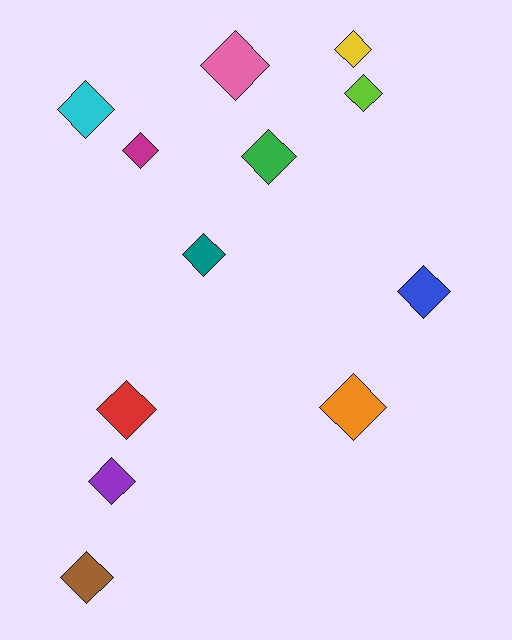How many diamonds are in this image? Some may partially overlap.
There are 12 diamonds.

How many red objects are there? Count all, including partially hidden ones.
There is 1 red object.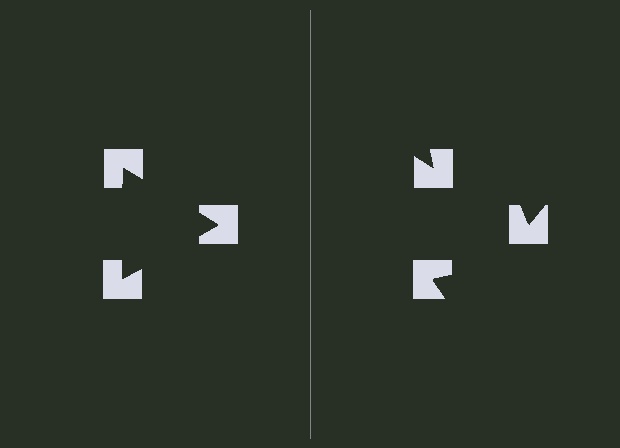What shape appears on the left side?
An illusory triangle.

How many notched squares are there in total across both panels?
6 — 3 on each side.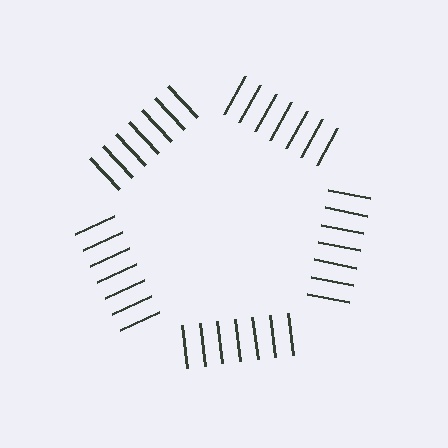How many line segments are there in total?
35 — 7 along each of the 5 edges.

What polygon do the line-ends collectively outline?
An illusory pentagon — the line segments terminate on its edges but no continuous stroke is drawn.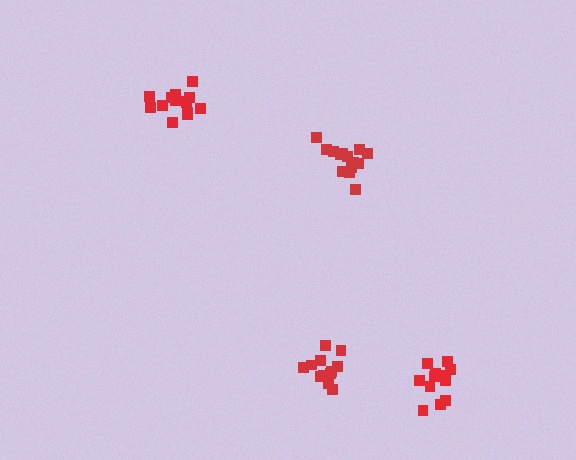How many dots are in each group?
Group 1: 12 dots, Group 2: 14 dots, Group 3: 14 dots, Group 4: 12 dots (52 total).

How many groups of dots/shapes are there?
There are 4 groups.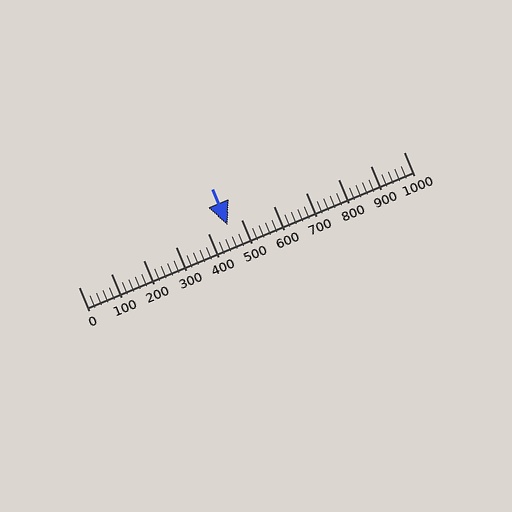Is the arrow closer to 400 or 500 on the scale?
The arrow is closer to 500.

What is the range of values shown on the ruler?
The ruler shows values from 0 to 1000.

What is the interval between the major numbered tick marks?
The major tick marks are spaced 100 units apart.